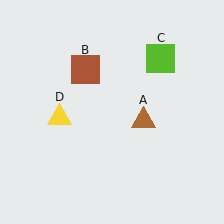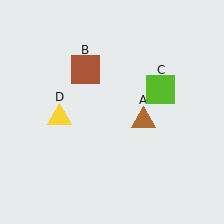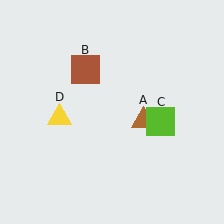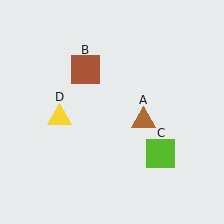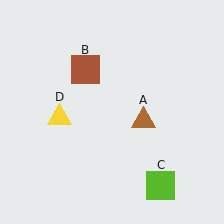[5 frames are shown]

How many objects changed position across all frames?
1 object changed position: lime square (object C).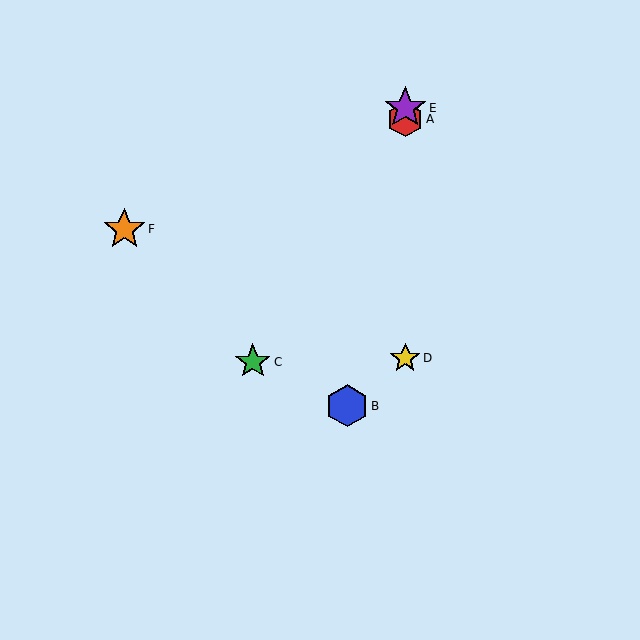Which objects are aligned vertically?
Objects A, D, E are aligned vertically.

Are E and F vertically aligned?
No, E is at x≈405 and F is at x≈124.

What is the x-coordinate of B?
Object B is at x≈347.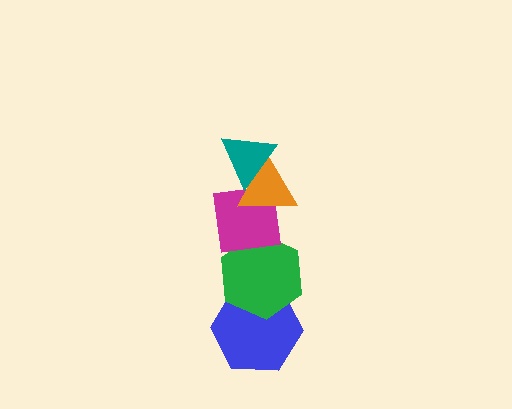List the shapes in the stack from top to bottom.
From top to bottom: the teal triangle, the orange triangle, the magenta square, the green hexagon, the blue hexagon.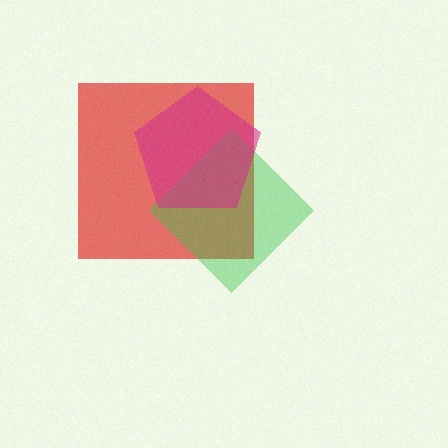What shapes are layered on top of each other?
The layered shapes are: a red square, a green diamond, a magenta pentagon.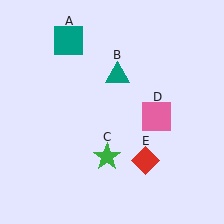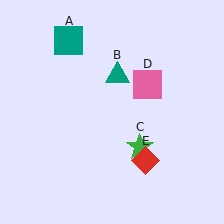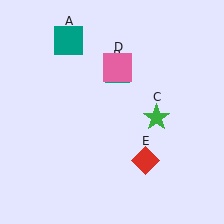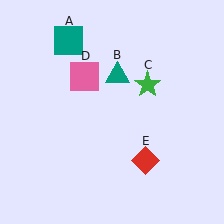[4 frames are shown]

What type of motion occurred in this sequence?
The green star (object C), pink square (object D) rotated counterclockwise around the center of the scene.